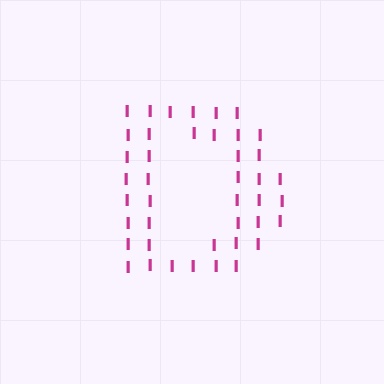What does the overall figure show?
The overall figure shows the letter D.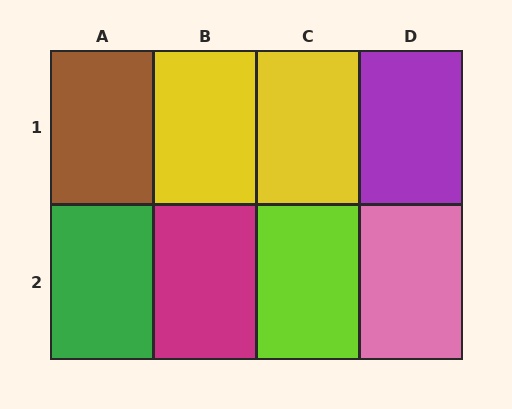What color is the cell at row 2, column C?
Lime.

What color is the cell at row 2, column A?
Green.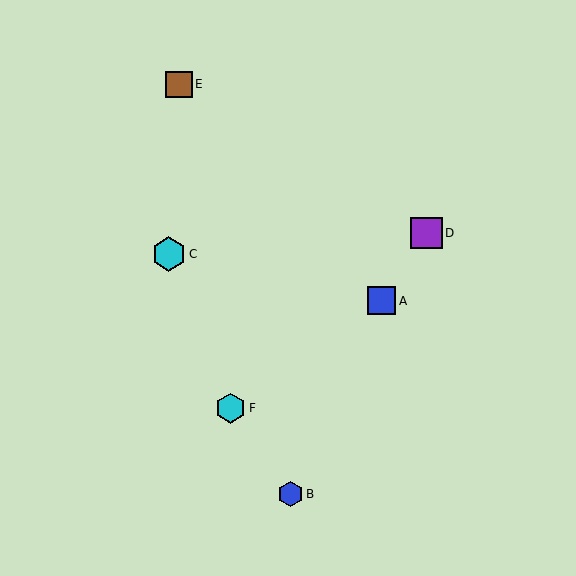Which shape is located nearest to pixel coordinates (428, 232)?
The purple square (labeled D) at (427, 233) is nearest to that location.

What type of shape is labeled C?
Shape C is a cyan hexagon.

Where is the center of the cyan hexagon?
The center of the cyan hexagon is at (230, 408).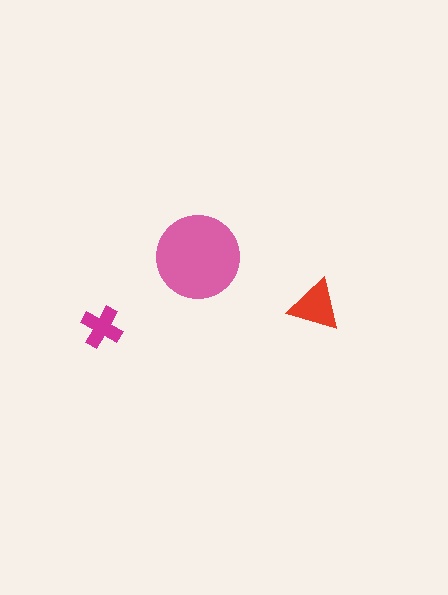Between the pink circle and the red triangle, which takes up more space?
The pink circle.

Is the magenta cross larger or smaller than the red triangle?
Smaller.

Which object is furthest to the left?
The magenta cross is leftmost.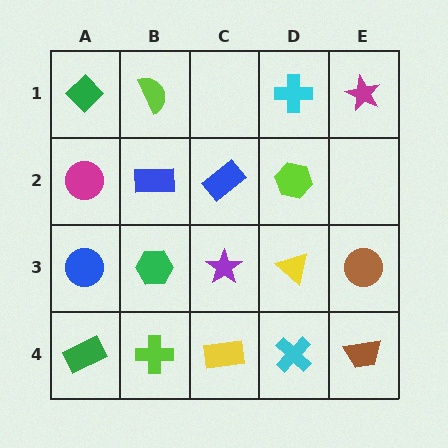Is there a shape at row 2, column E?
No, that cell is empty.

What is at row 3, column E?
A brown circle.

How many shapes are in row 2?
4 shapes.